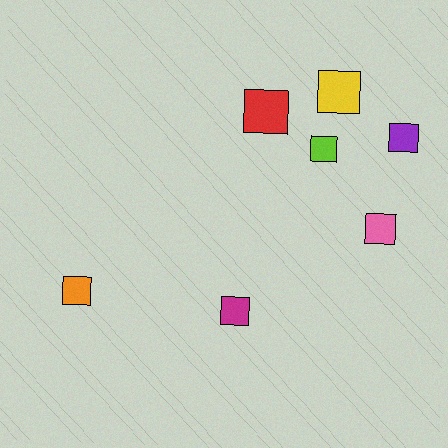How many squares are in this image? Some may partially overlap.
There are 7 squares.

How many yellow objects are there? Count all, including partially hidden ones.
There is 1 yellow object.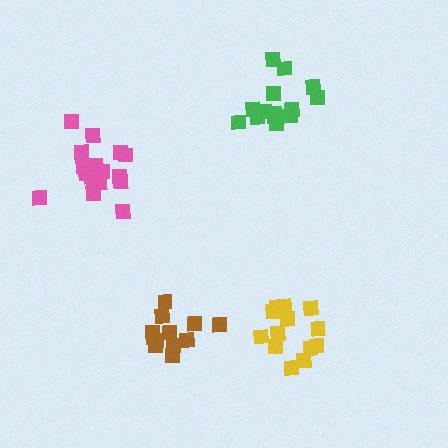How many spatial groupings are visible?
There are 4 spatial groupings.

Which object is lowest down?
The yellow cluster is bottommost.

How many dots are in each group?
Group 1: 14 dots, Group 2: 12 dots, Group 3: 14 dots, Group 4: 18 dots (58 total).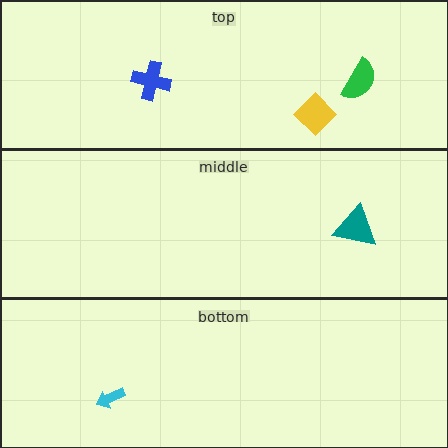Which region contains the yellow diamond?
The top region.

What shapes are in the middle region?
The teal triangle.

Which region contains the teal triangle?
The middle region.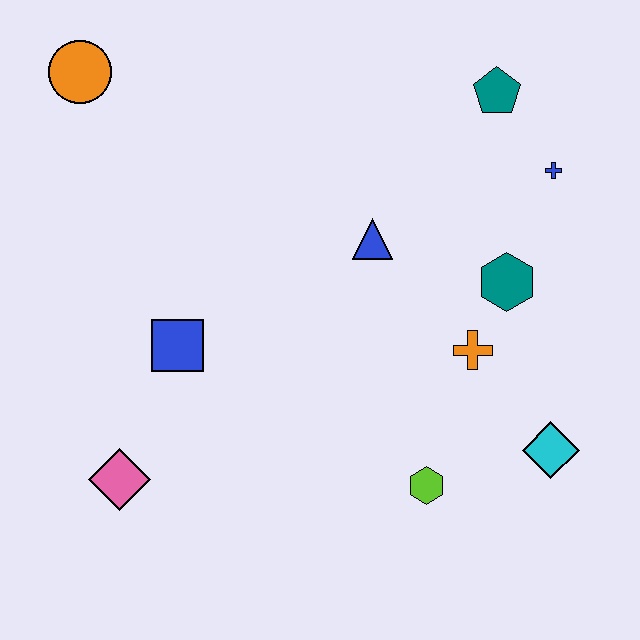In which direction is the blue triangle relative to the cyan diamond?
The blue triangle is above the cyan diamond.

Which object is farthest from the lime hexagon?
The orange circle is farthest from the lime hexagon.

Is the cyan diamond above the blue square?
No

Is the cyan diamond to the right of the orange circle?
Yes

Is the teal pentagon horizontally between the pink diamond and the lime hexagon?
No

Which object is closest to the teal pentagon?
The blue cross is closest to the teal pentagon.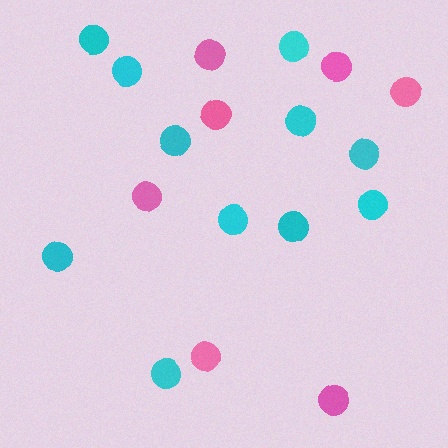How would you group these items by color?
There are 2 groups: one group of cyan circles (11) and one group of pink circles (7).